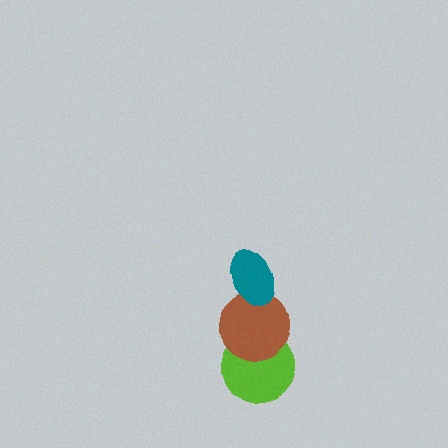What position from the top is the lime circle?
The lime circle is 3rd from the top.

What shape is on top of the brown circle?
The teal ellipse is on top of the brown circle.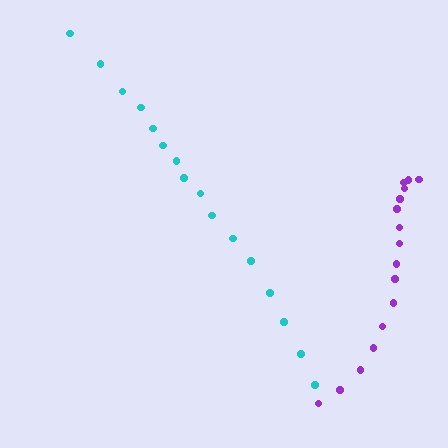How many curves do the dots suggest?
There are 2 distinct paths.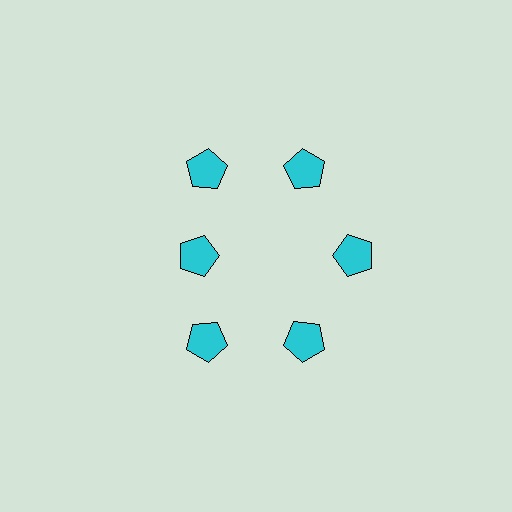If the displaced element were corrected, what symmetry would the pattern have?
It would have 6-fold rotational symmetry — the pattern would map onto itself every 60 degrees.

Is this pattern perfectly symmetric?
No. The 6 cyan pentagons are arranged in a ring, but one element near the 9 o'clock position is pulled inward toward the center, breaking the 6-fold rotational symmetry.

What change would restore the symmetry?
The symmetry would be restored by moving it outward, back onto the ring so that all 6 pentagons sit at equal angles and equal distance from the center.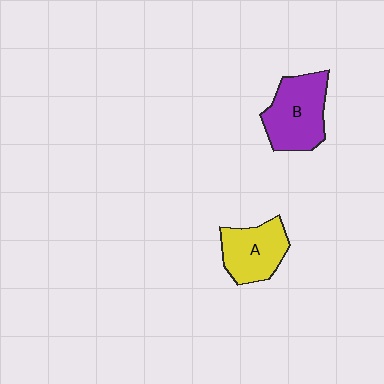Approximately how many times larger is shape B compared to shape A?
Approximately 1.2 times.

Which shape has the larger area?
Shape B (purple).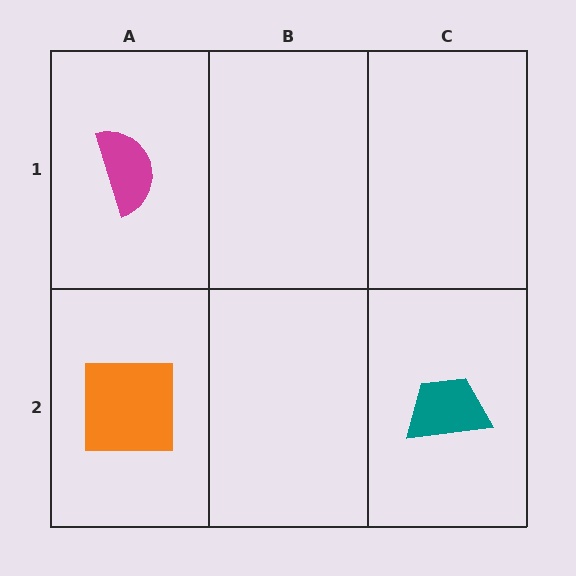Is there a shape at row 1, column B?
No, that cell is empty.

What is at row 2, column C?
A teal trapezoid.